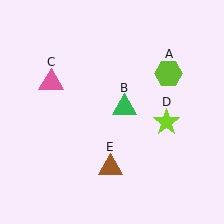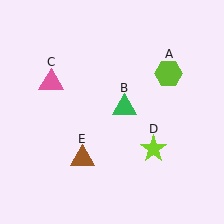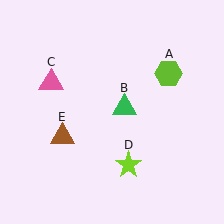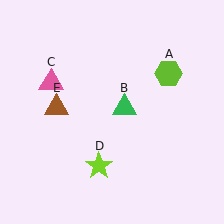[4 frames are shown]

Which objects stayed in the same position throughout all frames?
Lime hexagon (object A) and green triangle (object B) and pink triangle (object C) remained stationary.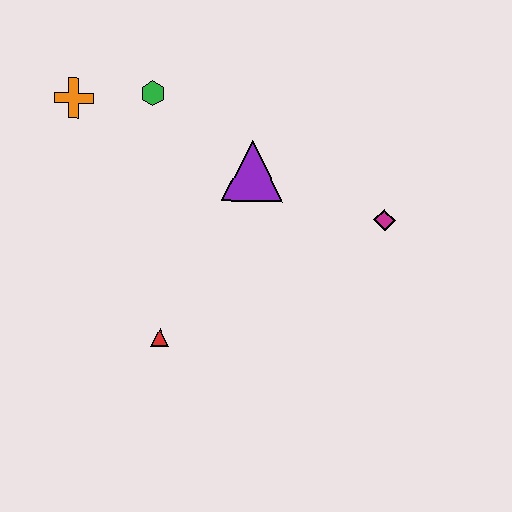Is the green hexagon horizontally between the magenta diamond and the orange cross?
Yes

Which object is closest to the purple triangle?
The green hexagon is closest to the purple triangle.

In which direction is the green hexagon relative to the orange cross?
The green hexagon is to the right of the orange cross.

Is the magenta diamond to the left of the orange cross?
No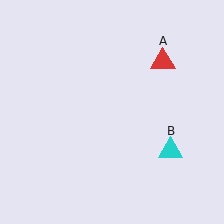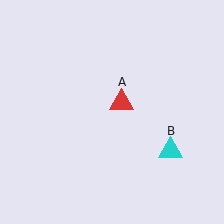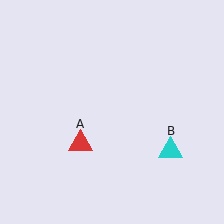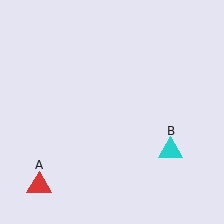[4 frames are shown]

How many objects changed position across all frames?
1 object changed position: red triangle (object A).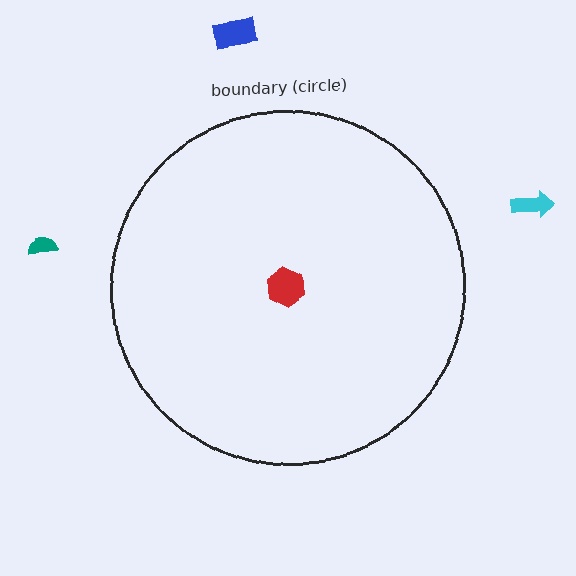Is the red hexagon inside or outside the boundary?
Inside.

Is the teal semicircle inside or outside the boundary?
Outside.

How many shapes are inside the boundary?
1 inside, 3 outside.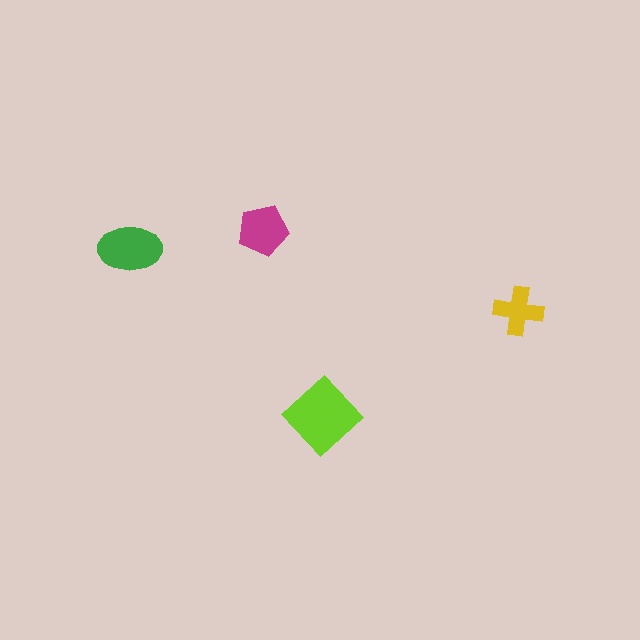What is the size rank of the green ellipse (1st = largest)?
2nd.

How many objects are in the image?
There are 4 objects in the image.